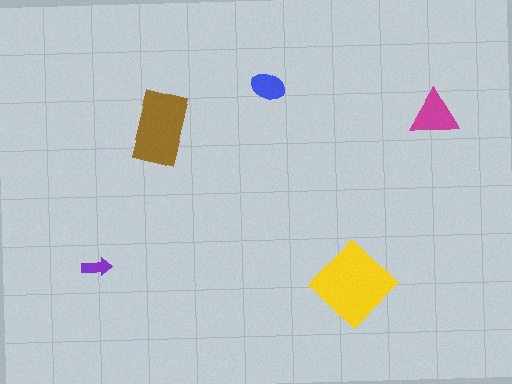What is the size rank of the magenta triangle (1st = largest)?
3rd.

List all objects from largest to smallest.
The yellow diamond, the brown rectangle, the magenta triangle, the blue ellipse, the purple arrow.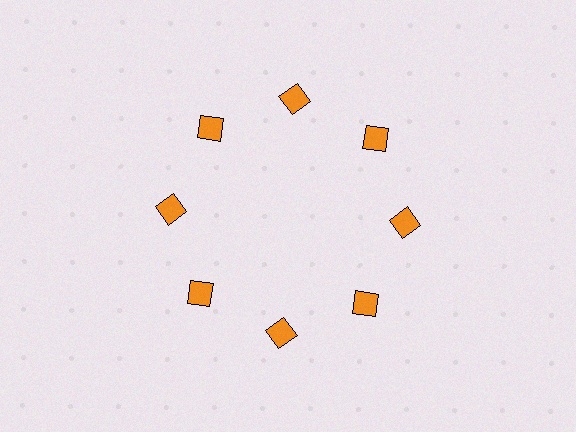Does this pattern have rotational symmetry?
Yes, this pattern has 8-fold rotational symmetry. It looks the same after rotating 45 degrees around the center.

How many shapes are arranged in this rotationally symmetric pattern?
There are 8 shapes, arranged in 8 groups of 1.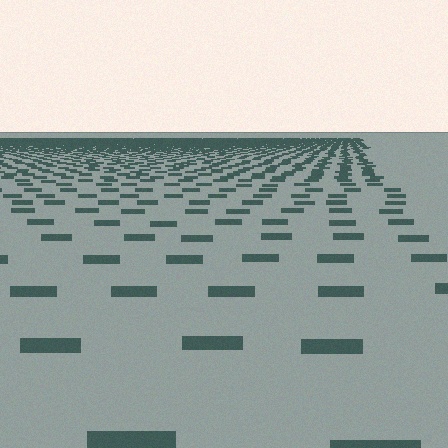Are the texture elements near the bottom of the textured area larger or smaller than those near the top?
Larger. Near the bottom, elements are closer to the viewer and appear at a bigger on-screen size.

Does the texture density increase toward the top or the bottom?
Density increases toward the top.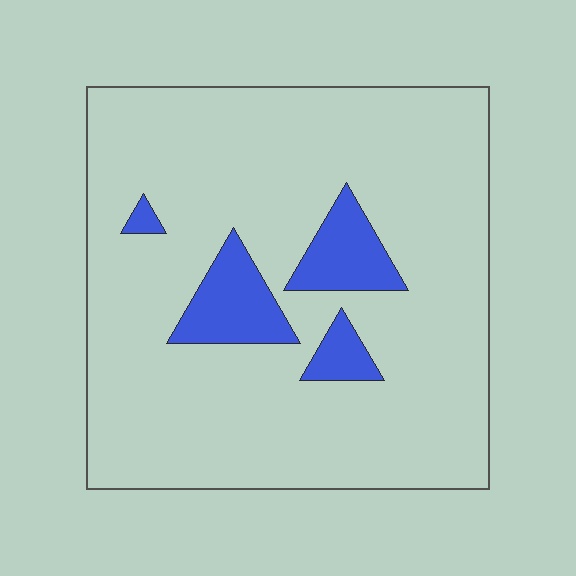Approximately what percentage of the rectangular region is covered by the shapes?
Approximately 10%.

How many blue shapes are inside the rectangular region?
4.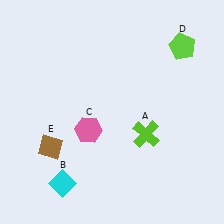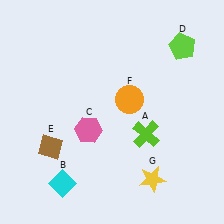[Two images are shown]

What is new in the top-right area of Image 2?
An orange circle (F) was added in the top-right area of Image 2.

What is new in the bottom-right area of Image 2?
A yellow star (G) was added in the bottom-right area of Image 2.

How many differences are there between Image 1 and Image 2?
There are 2 differences between the two images.